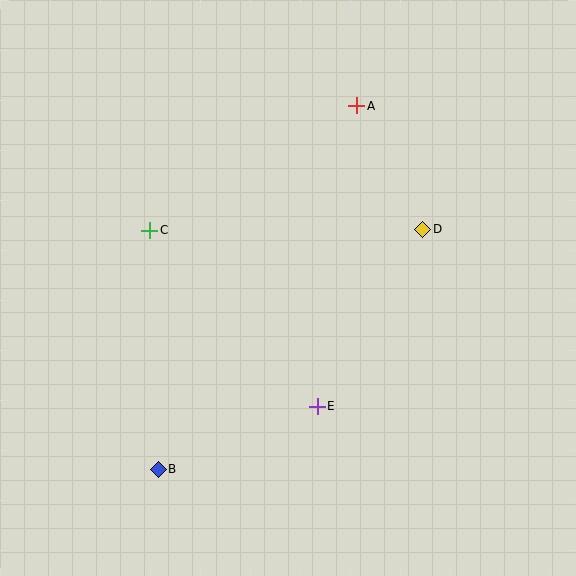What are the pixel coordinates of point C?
Point C is at (150, 230).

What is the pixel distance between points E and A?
The distance between E and A is 303 pixels.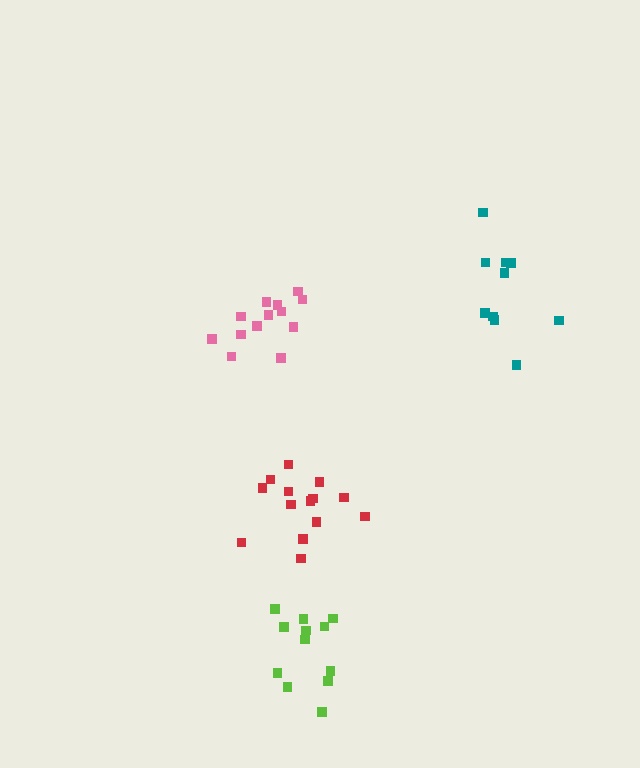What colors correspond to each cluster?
The clusters are colored: pink, red, lime, teal.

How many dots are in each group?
Group 1: 13 dots, Group 2: 14 dots, Group 3: 12 dots, Group 4: 10 dots (49 total).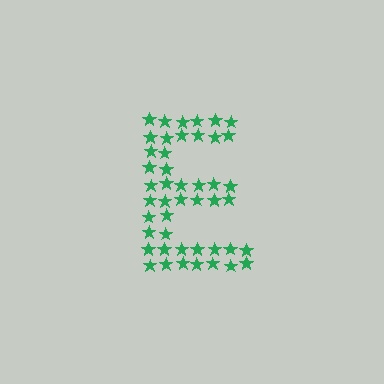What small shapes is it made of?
It is made of small stars.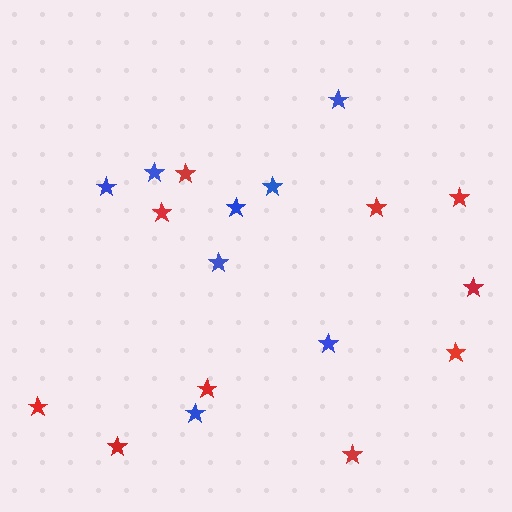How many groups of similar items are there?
There are 2 groups: one group of red stars (10) and one group of blue stars (8).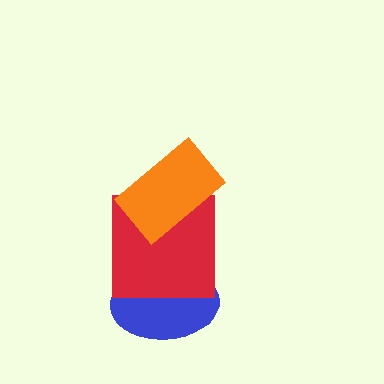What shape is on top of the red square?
The orange rectangle is on top of the red square.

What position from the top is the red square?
The red square is 2nd from the top.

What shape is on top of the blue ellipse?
The red square is on top of the blue ellipse.